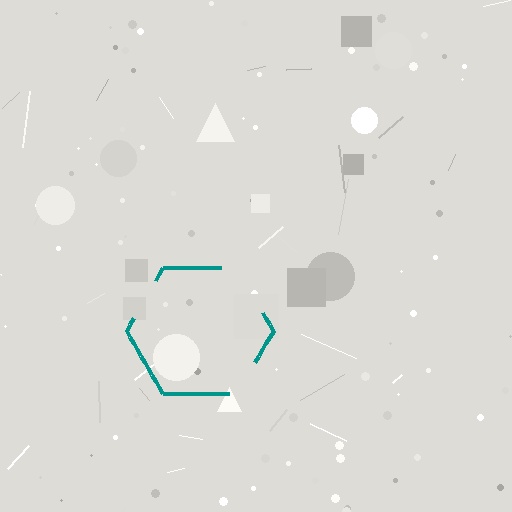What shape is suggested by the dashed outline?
The dashed outline suggests a hexagon.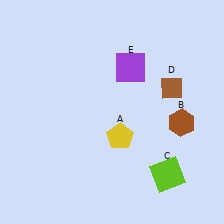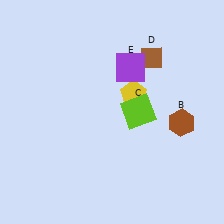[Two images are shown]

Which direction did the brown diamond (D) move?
The brown diamond (D) moved up.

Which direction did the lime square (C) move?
The lime square (C) moved up.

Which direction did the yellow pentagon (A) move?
The yellow pentagon (A) moved up.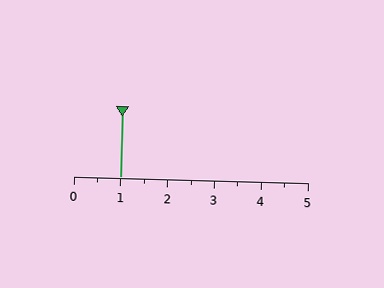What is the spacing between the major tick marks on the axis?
The major ticks are spaced 1 apart.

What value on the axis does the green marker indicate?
The marker indicates approximately 1.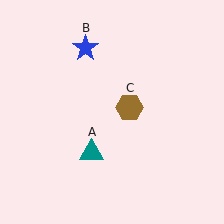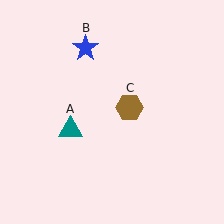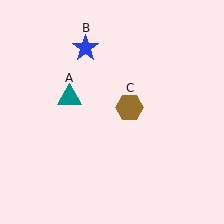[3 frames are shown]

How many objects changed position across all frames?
1 object changed position: teal triangle (object A).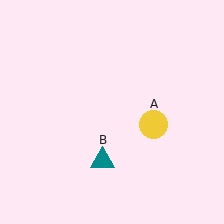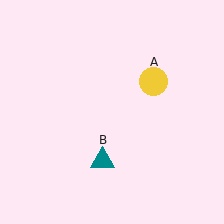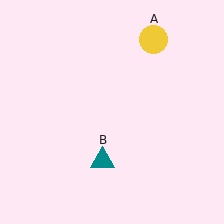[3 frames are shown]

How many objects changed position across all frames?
1 object changed position: yellow circle (object A).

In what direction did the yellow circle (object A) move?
The yellow circle (object A) moved up.